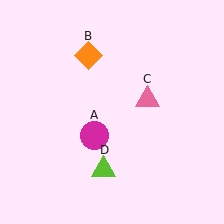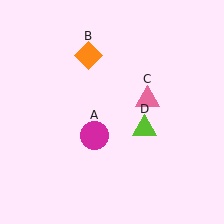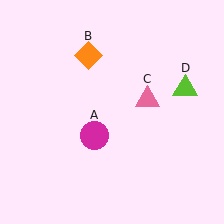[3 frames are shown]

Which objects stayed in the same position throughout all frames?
Magenta circle (object A) and orange diamond (object B) and pink triangle (object C) remained stationary.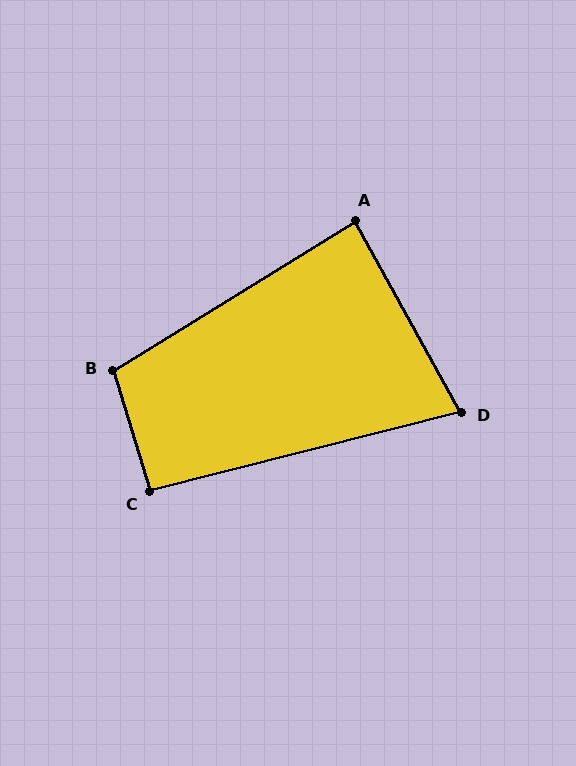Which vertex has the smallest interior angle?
D, at approximately 75 degrees.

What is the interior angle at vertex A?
Approximately 87 degrees (approximately right).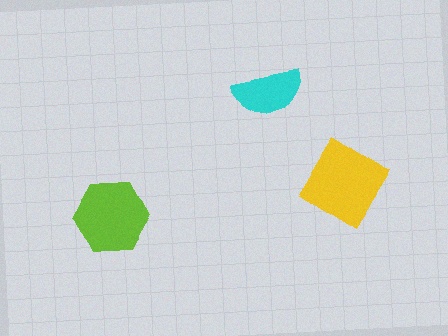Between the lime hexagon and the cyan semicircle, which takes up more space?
The lime hexagon.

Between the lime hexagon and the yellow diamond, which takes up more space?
The yellow diamond.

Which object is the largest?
The yellow diamond.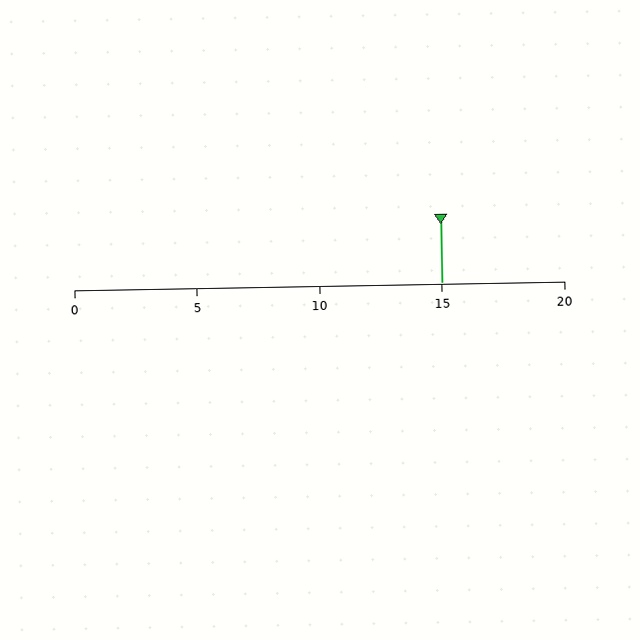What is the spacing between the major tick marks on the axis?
The major ticks are spaced 5 apart.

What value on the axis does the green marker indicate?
The marker indicates approximately 15.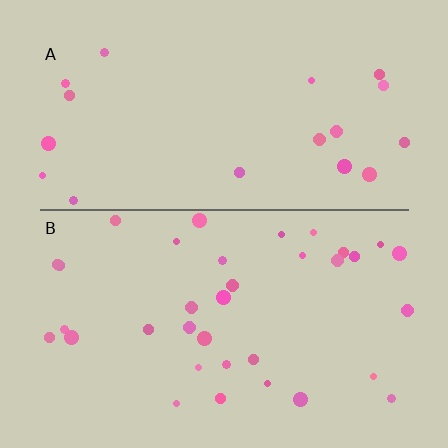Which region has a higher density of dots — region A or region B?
B (the bottom).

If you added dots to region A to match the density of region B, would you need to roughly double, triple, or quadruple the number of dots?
Approximately double.